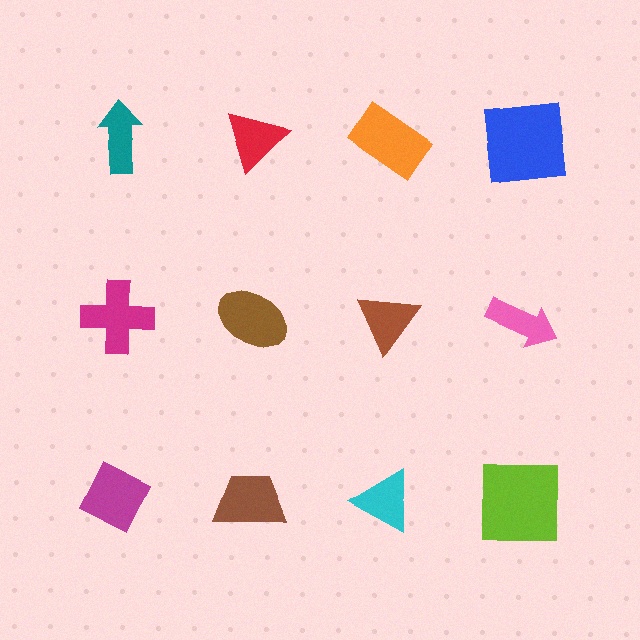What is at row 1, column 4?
A blue square.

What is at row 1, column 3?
An orange rectangle.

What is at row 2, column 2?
A brown ellipse.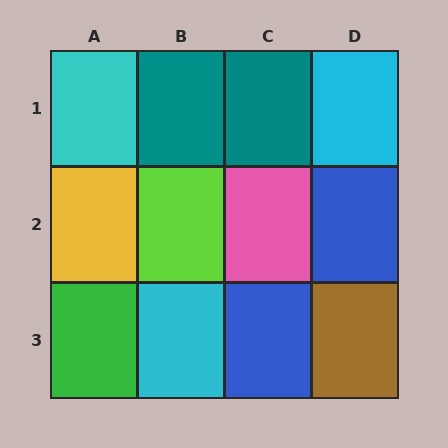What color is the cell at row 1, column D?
Cyan.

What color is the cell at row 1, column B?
Teal.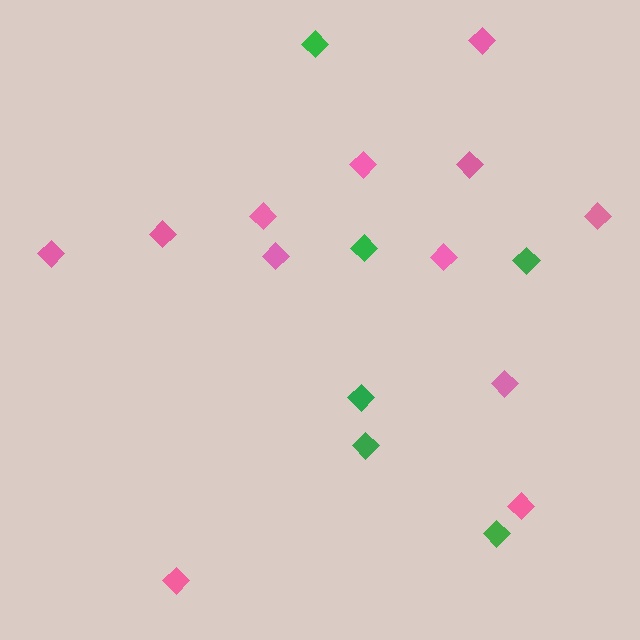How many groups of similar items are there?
There are 2 groups: one group of pink diamonds (12) and one group of green diamonds (6).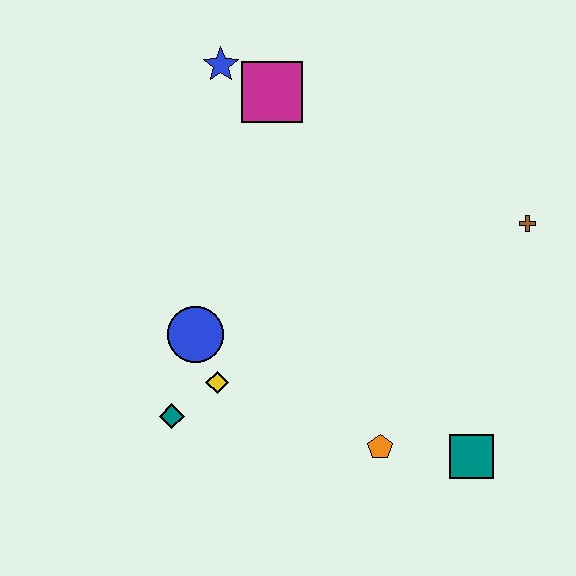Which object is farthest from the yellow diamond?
The brown cross is farthest from the yellow diamond.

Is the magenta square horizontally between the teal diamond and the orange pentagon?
Yes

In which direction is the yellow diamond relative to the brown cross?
The yellow diamond is to the left of the brown cross.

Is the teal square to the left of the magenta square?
No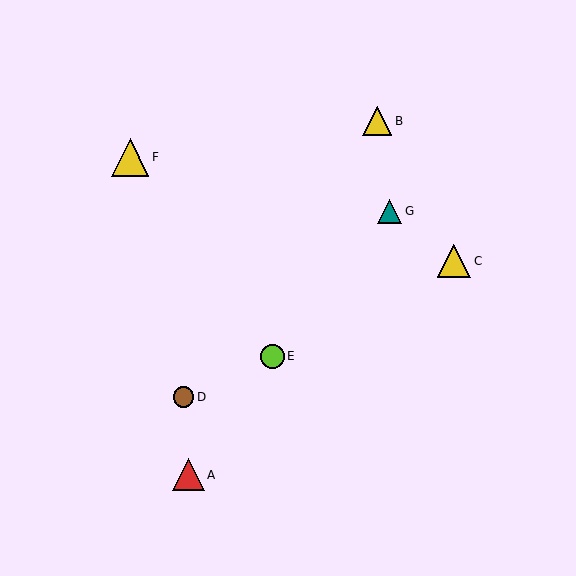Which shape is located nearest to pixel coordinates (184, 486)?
The red triangle (labeled A) at (188, 475) is nearest to that location.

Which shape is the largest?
The yellow triangle (labeled F) is the largest.